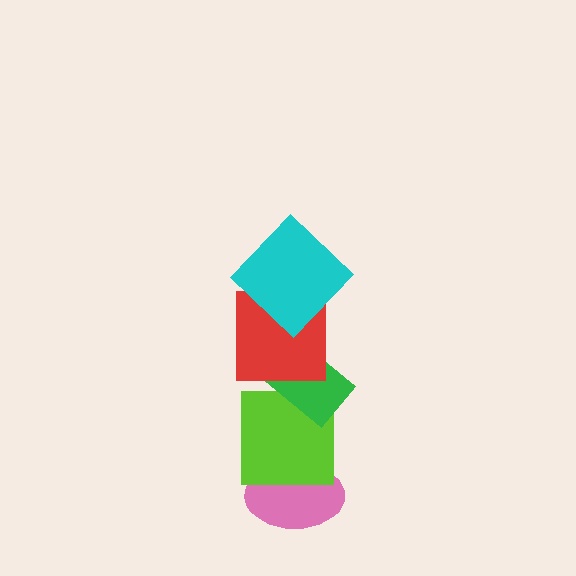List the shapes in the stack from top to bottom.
From top to bottom: the cyan diamond, the red square, the green rectangle, the lime square, the pink ellipse.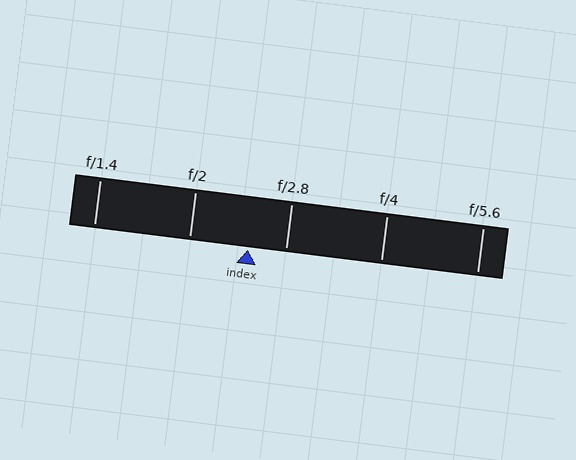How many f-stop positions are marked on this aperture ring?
There are 5 f-stop positions marked.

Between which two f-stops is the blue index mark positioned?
The index mark is between f/2 and f/2.8.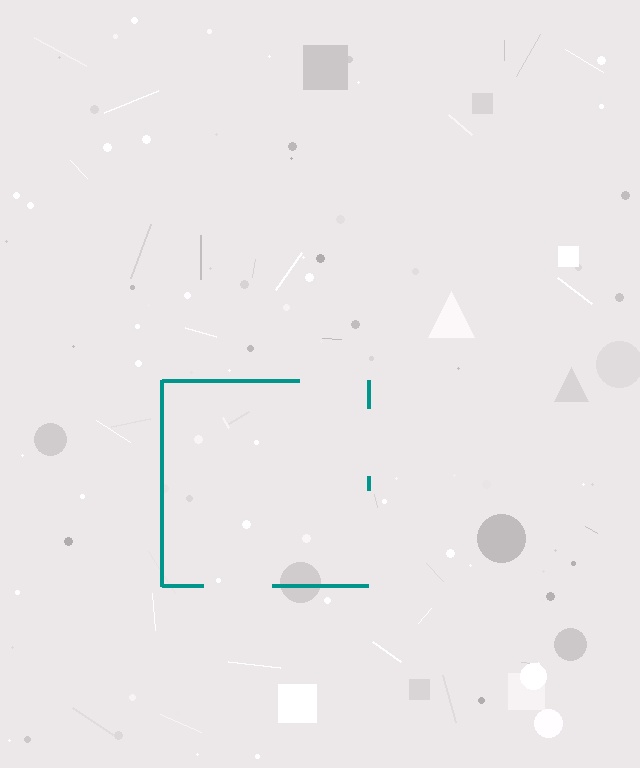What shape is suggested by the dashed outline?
The dashed outline suggests a square.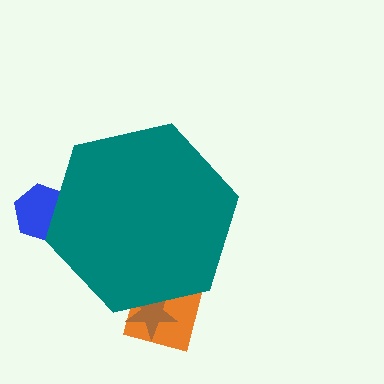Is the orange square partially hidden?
Yes, the orange square is partially hidden behind the teal hexagon.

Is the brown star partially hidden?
Yes, the brown star is partially hidden behind the teal hexagon.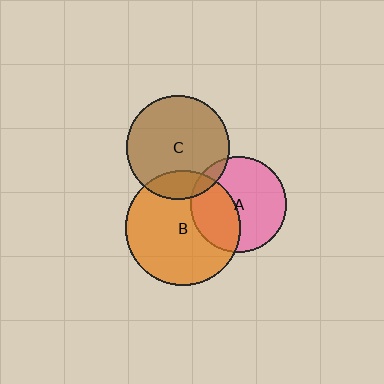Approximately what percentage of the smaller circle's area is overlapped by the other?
Approximately 35%.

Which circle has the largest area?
Circle B (orange).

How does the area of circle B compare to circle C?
Approximately 1.2 times.